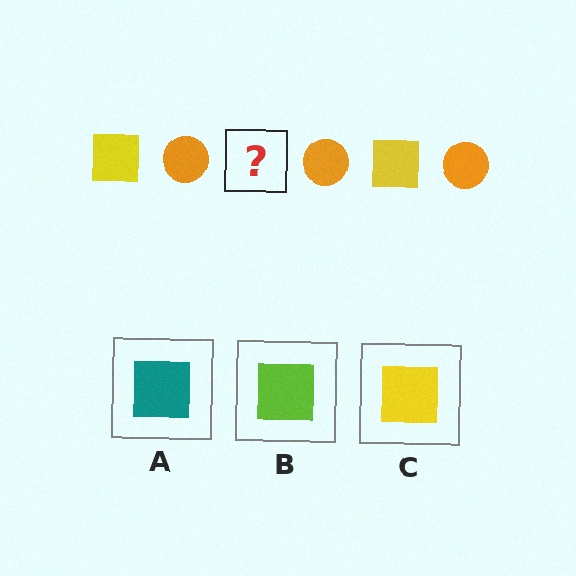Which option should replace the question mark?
Option C.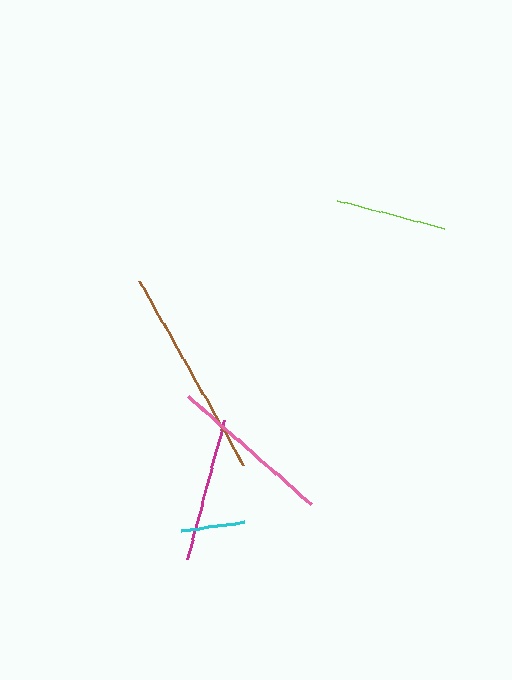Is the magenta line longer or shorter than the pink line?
The pink line is longer than the magenta line.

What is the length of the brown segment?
The brown segment is approximately 211 pixels long.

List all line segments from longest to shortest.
From longest to shortest: brown, pink, magenta, lime, cyan.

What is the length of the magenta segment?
The magenta segment is approximately 144 pixels long.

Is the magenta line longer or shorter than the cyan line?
The magenta line is longer than the cyan line.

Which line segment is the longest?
The brown line is the longest at approximately 211 pixels.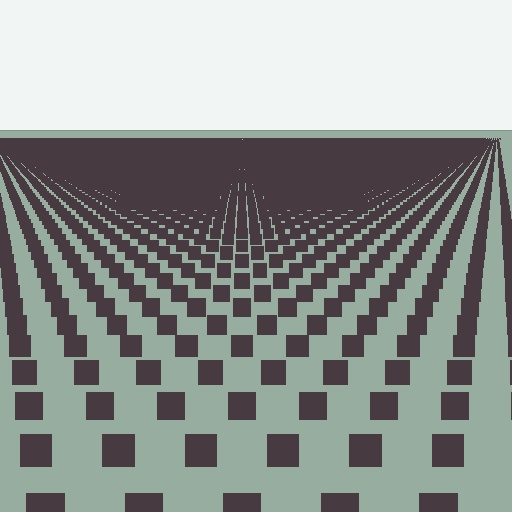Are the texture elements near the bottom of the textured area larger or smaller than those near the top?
Larger. Near the bottom, elements are closer to the viewer and appear at a bigger on-screen size.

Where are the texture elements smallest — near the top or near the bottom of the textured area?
Near the top.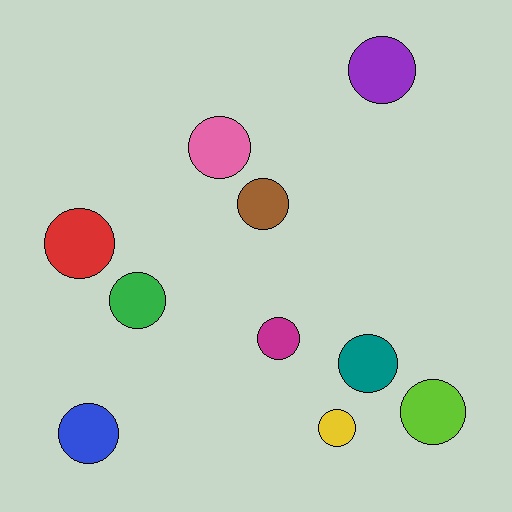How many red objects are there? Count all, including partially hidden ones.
There is 1 red object.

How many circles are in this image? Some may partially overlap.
There are 10 circles.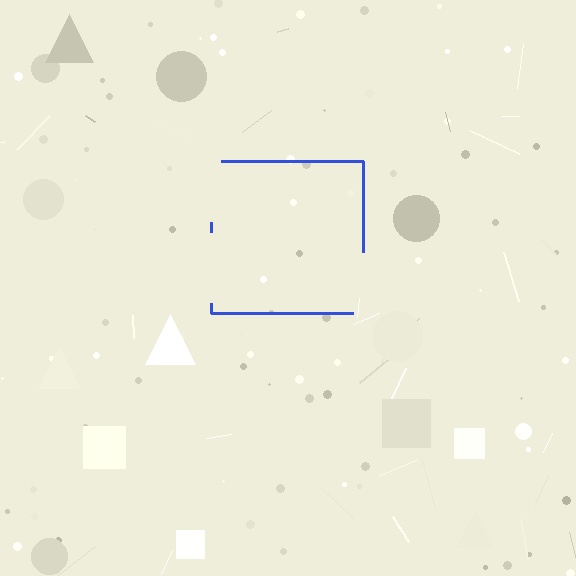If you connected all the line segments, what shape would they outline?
They would outline a square.